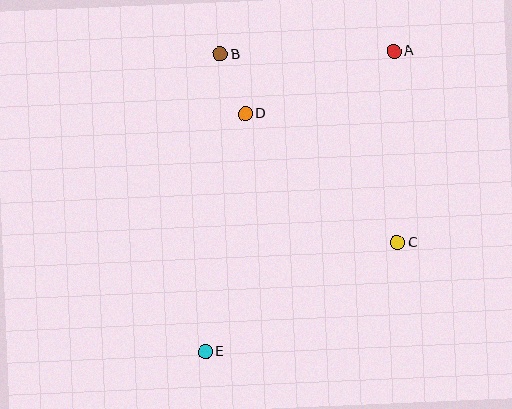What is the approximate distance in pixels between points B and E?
The distance between B and E is approximately 298 pixels.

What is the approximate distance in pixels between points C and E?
The distance between C and E is approximately 221 pixels.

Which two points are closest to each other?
Points B and D are closest to each other.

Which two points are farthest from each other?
Points A and E are farthest from each other.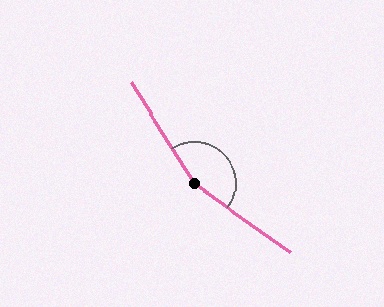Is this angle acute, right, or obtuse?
It is obtuse.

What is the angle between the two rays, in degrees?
Approximately 158 degrees.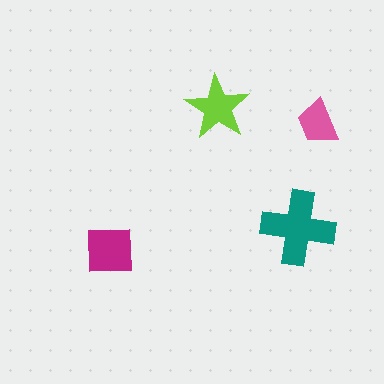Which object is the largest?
The teal cross.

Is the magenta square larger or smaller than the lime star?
Larger.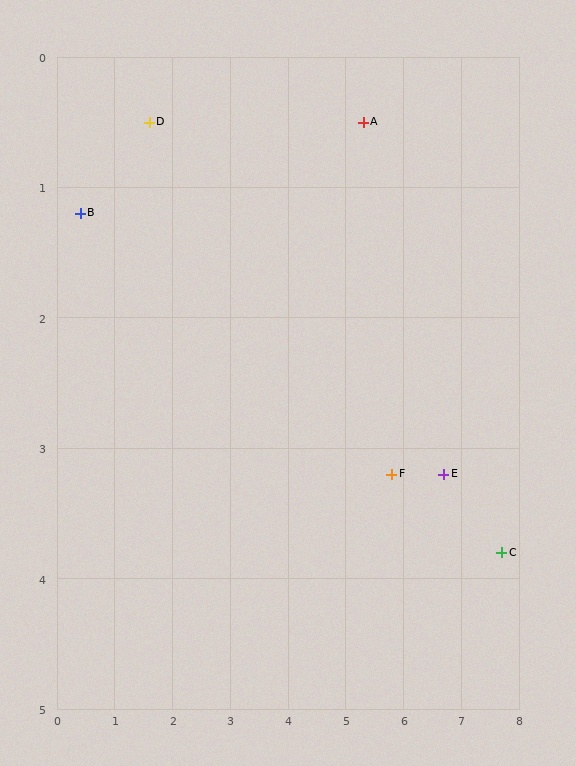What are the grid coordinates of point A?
Point A is at approximately (5.3, 0.5).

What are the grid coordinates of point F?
Point F is at approximately (5.8, 3.2).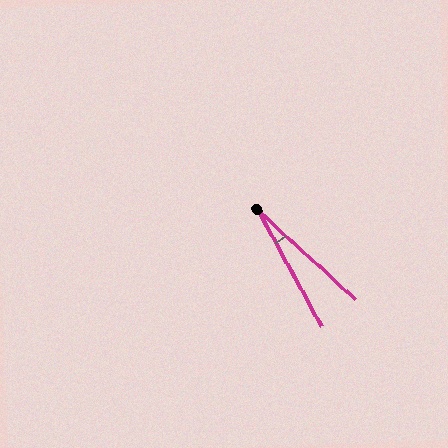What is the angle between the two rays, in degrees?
Approximately 19 degrees.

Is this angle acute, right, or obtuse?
It is acute.